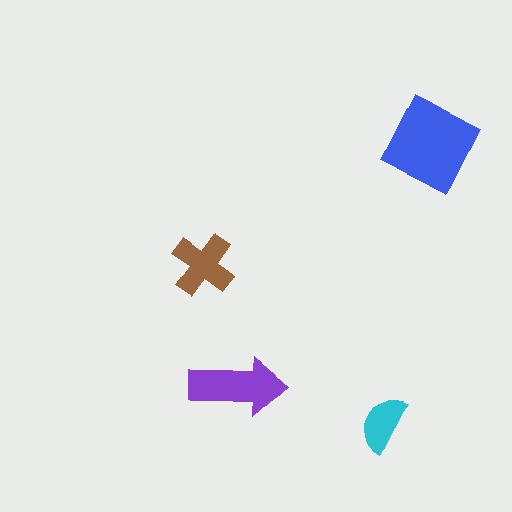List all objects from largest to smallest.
The blue diamond, the purple arrow, the brown cross, the cyan semicircle.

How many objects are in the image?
There are 4 objects in the image.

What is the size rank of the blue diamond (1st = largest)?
1st.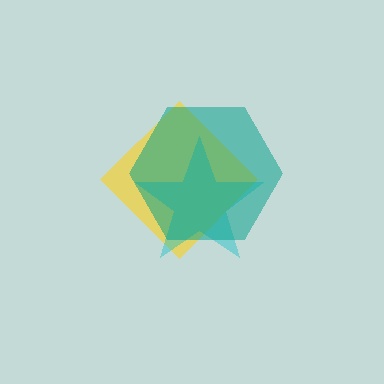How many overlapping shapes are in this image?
There are 3 overlapping shapes in the image.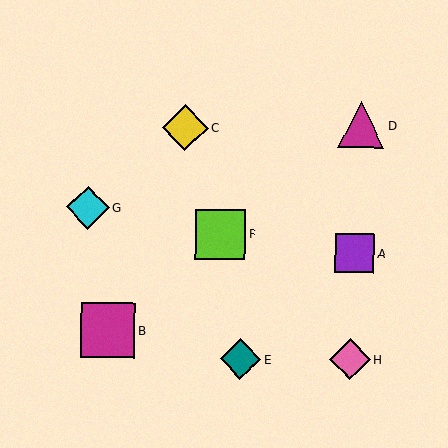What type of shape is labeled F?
Shape F is a lime square.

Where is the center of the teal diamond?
The center of the teal diamond is at (240, 359).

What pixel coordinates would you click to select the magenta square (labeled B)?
Click at (108, 330) to select the magenta square B.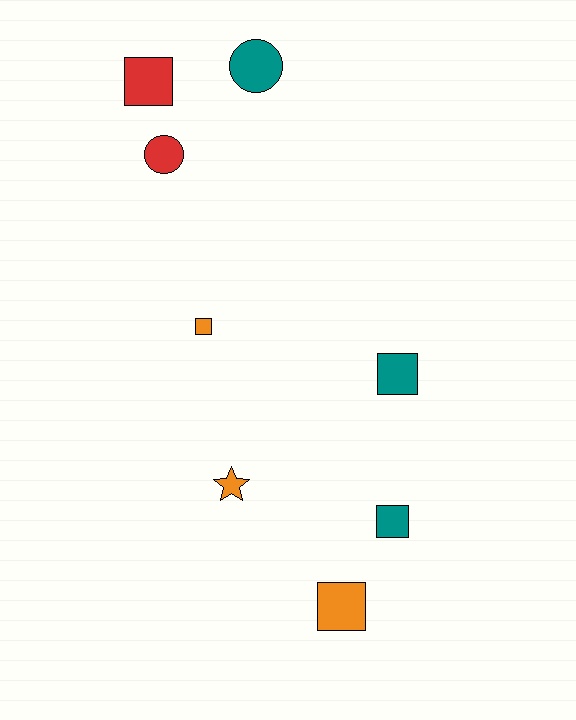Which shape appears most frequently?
Square, with 5 objects.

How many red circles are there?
There is 1 red circle.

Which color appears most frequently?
Teal, with 3 objects.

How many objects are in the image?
There are 8 objects.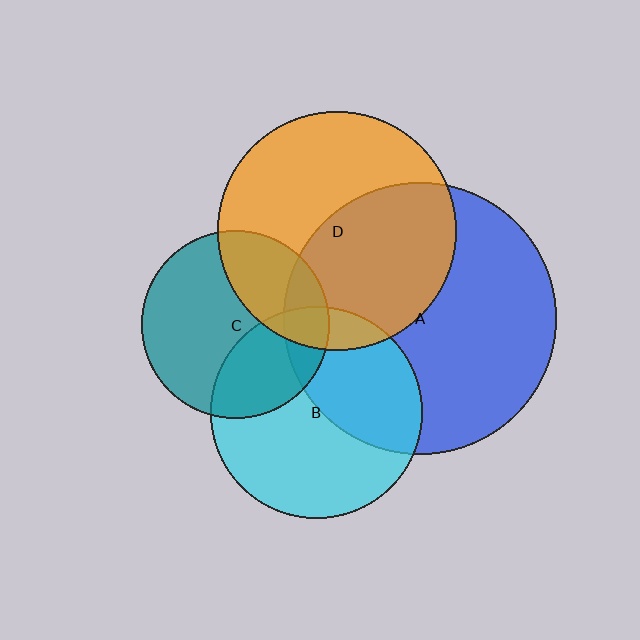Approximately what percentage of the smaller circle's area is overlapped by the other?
Approximately 15%.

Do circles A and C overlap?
Yes.